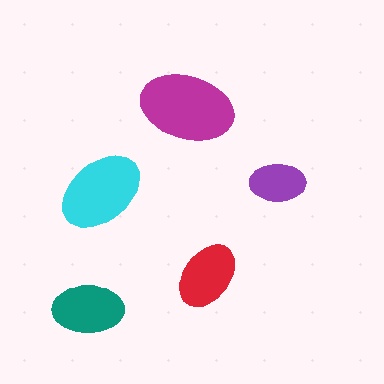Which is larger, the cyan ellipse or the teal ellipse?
The cyan one.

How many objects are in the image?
There are 5 objects in the image.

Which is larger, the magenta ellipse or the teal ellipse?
The magenta one.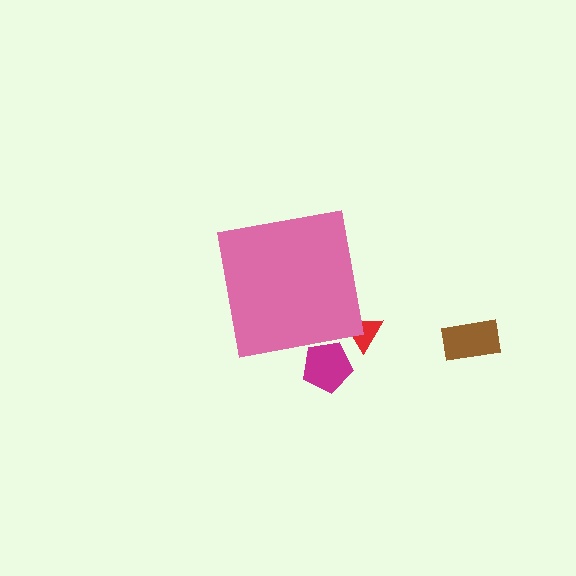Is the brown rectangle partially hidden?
No, the brown rectangle is fully visible.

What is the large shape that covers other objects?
A pink square.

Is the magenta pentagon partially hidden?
Yes, the magenta pentagon is partially hidden behind the pink square.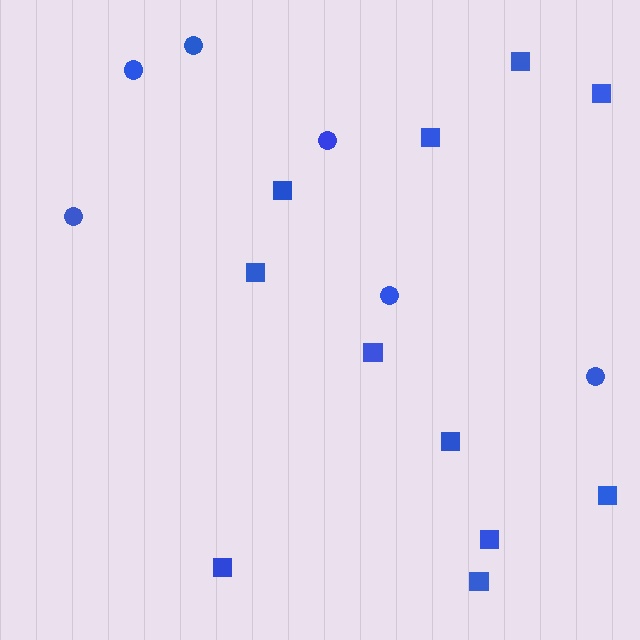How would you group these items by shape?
There are 2 groups: one group of circles (6) and one group of squares (11).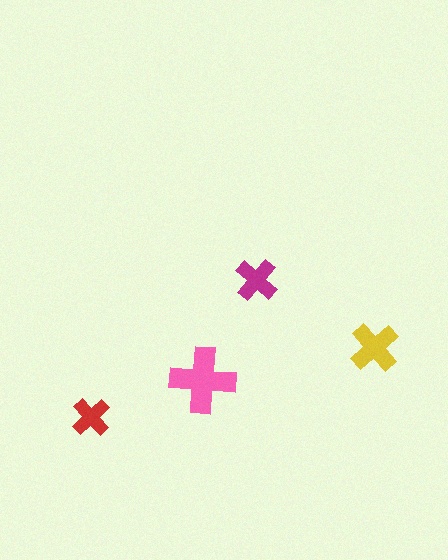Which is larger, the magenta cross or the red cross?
The magenta one.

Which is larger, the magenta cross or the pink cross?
The pink one.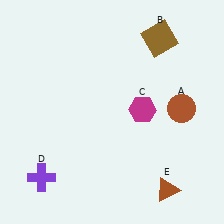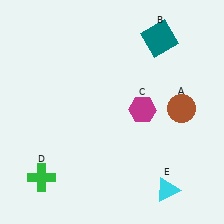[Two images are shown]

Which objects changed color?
B changed from brown to teal. D changed from purple to green. E changed from brown to cyan.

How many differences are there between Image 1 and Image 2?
There are 3 differences between the two images.